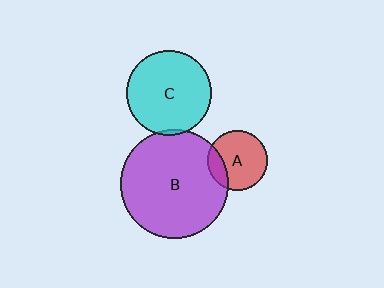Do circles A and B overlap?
Yes.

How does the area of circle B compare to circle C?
Approximately 1.6 times.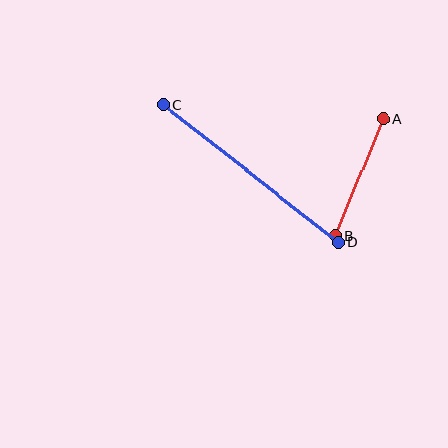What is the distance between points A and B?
The distance is approximately 126 pixels.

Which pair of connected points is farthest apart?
Points C and D are farthest apart.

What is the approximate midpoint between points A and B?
The midpoint is at approximately (359, 177) pixels.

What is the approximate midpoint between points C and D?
The midpoint is at approximately (251, 173) pixels.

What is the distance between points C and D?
The distance is approximately 222 pixels.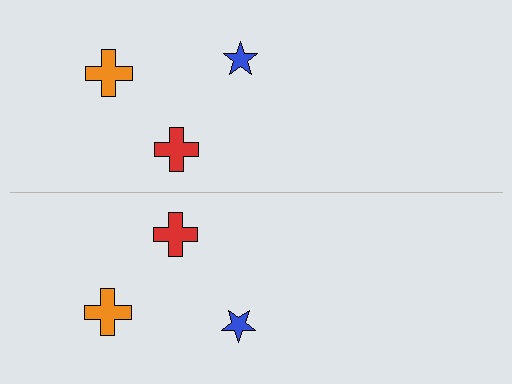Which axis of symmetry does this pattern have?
The pattern has a horizontal axis of symmetry running through the center of the image.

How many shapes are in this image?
There are 6 shapes in this image.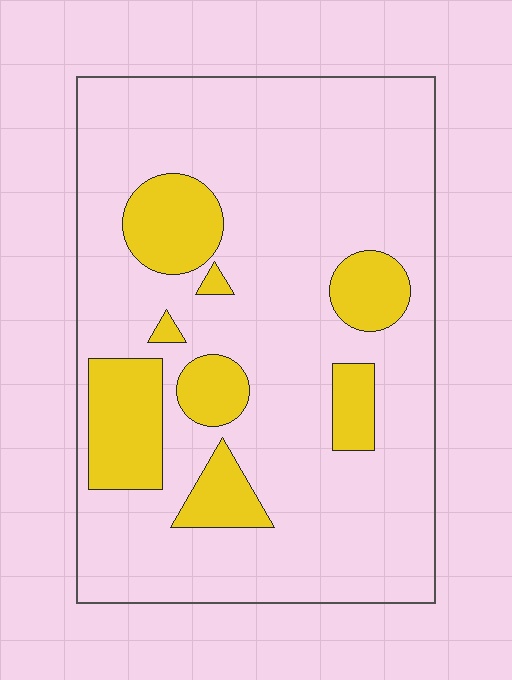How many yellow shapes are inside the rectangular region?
8.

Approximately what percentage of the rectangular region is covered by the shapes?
Approximately 20%.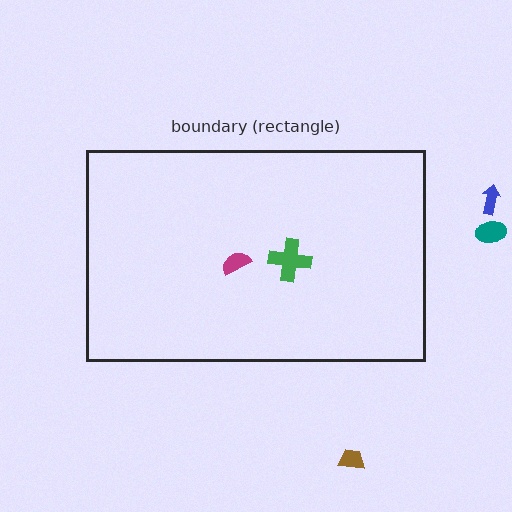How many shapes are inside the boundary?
2 inside, 3 outside.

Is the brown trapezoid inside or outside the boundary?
Outside.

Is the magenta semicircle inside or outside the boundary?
Inside.